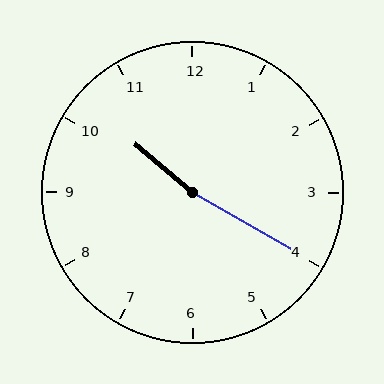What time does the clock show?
10:20.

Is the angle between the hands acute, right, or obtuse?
It is obtuse.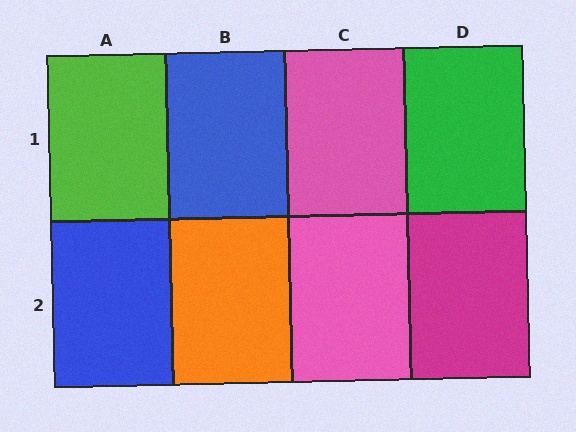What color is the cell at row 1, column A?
Lime.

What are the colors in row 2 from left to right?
Blue, orange, pink, magenta.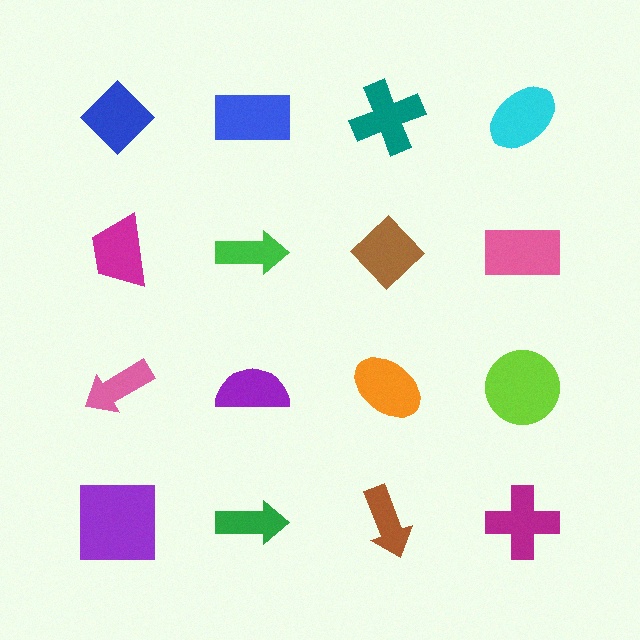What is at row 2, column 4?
A pink rectangle.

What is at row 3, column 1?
A pink arrow.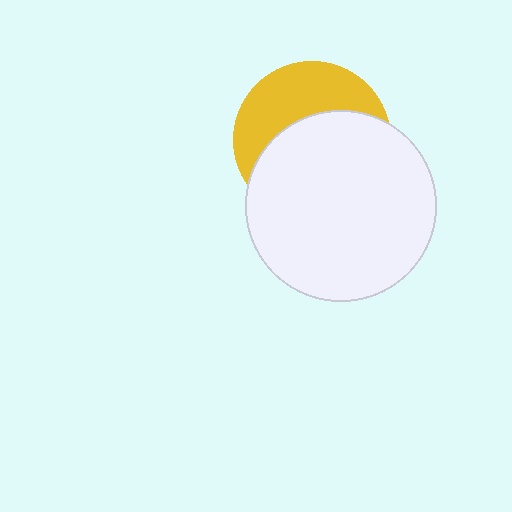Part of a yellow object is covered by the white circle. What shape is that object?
It is a circle.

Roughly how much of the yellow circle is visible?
A small part of it is visible (roughly 40%).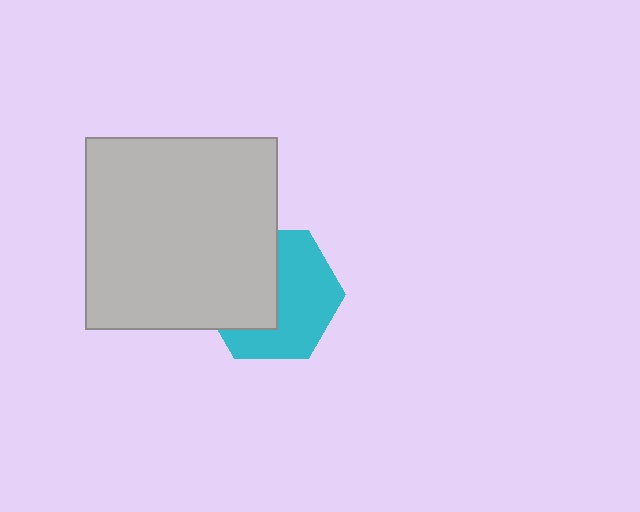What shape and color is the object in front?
The object in front is a light gray square.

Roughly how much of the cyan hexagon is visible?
About half of it is visible (roughly 55%).